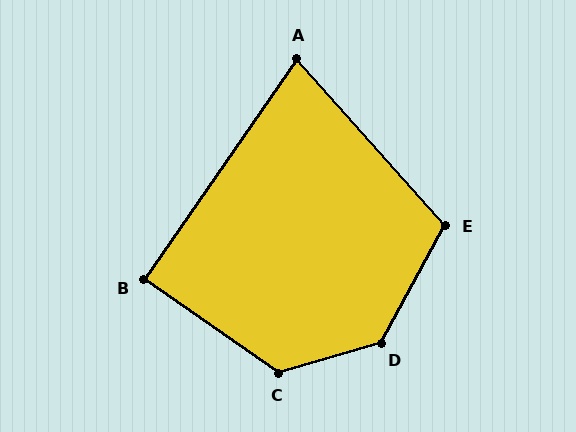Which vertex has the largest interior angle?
D, at approximately 135 degrees.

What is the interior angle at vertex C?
Approximately 129 degrees (obtuse).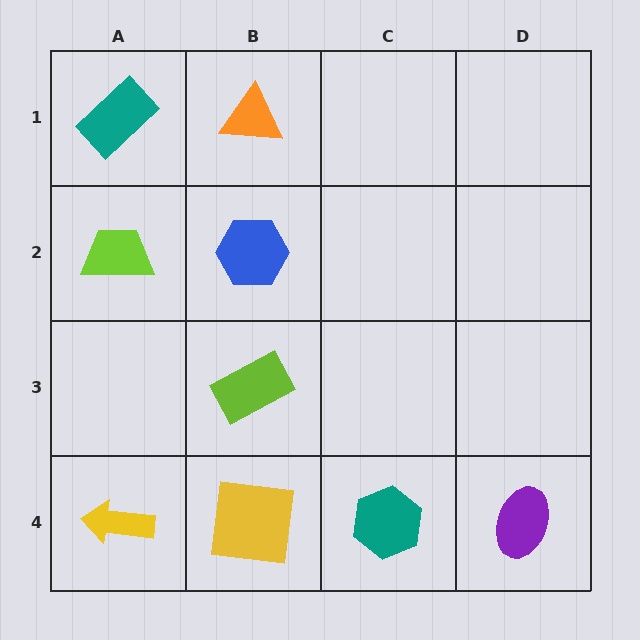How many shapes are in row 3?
1 shape.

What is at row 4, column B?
A yellow square.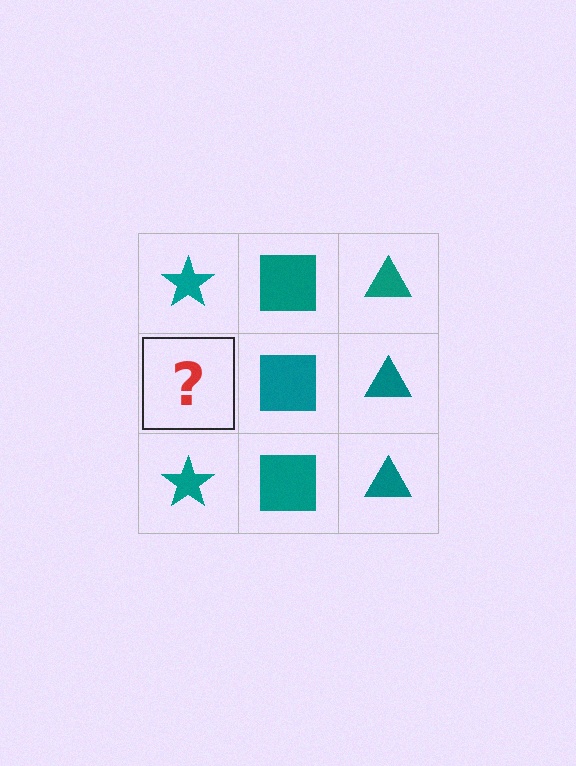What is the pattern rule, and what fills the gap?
The rule is that each column has a consistent shape. The gap should be filled with a teal star.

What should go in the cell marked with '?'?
The missing cell should contain a teal star.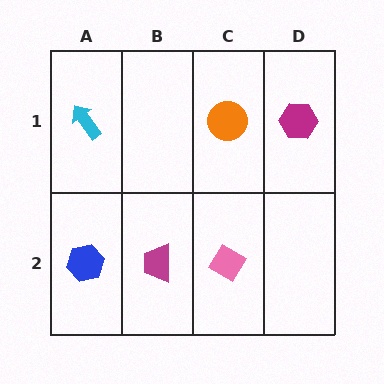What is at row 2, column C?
A pink diamond.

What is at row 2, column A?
A blue hexagon.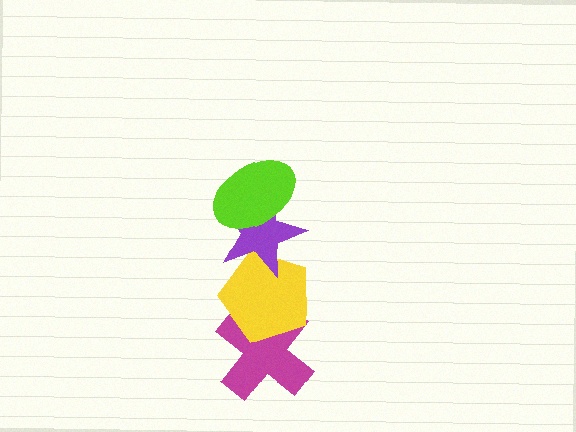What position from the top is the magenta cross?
The magenta cross is 4th from the top.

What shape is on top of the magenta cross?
The yellow pentagon is on top of the magenta cross.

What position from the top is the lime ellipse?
The lime ellipse is 1st from the top.